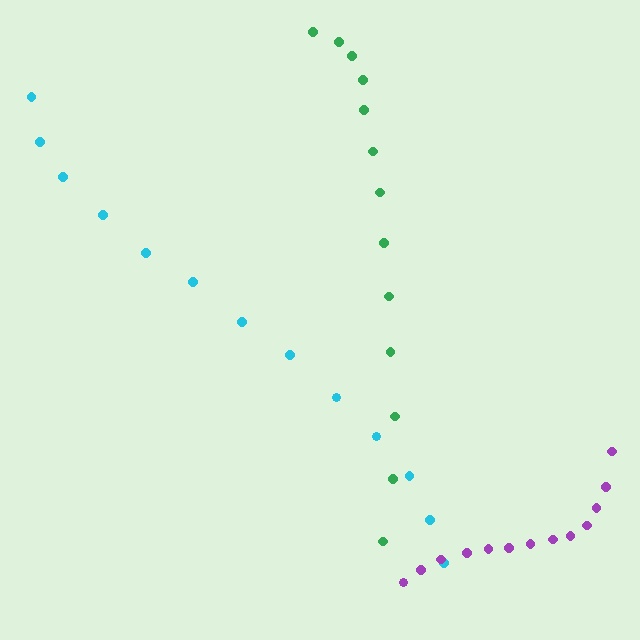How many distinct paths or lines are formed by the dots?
There are 3 distinct paths.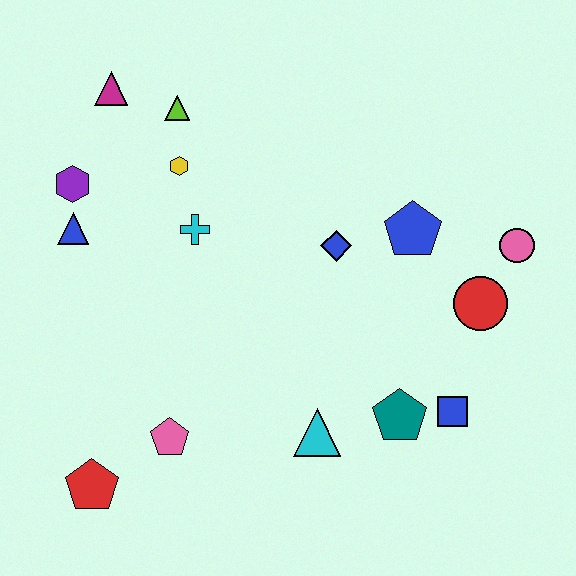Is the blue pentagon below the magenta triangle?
Yes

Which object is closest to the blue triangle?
The purple hexagon is closest to the blue triangle.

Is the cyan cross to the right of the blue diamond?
No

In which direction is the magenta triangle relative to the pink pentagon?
The magenta triangle is above the pink pentagon.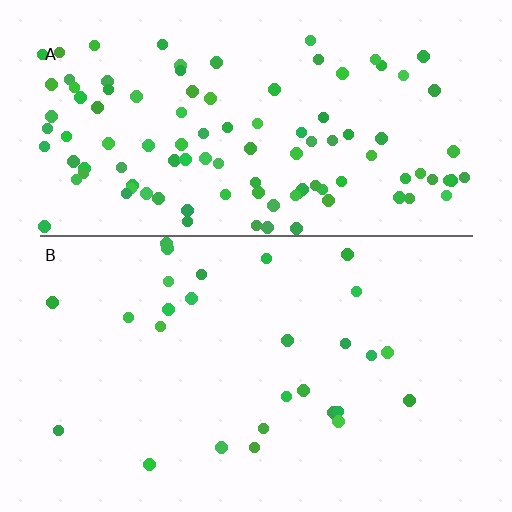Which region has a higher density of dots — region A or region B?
A (the top).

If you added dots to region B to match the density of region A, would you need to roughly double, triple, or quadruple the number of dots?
Approximately quadruple.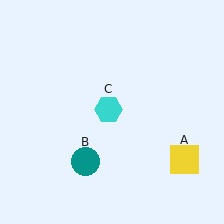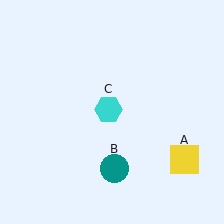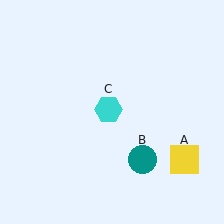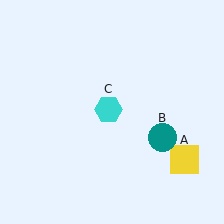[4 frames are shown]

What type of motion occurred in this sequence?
The teal circle (object B) rotated counterclockwise around the center of the scene.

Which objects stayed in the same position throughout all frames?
Yellow square (object A) and cyan hexagon (object C) remained stationary.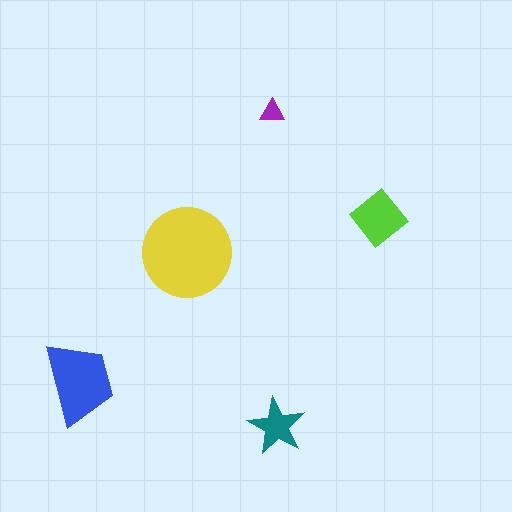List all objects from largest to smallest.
The yellow circle, the blue trapezoid, the lime diamond, the teal star, the purple triangle.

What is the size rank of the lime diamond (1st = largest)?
3rd.